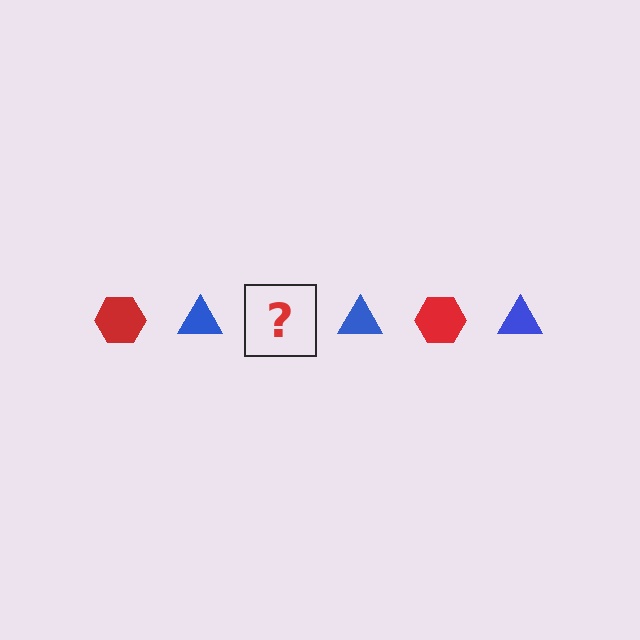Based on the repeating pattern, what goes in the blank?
The blank should be a red hexagon.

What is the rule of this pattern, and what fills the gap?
The rule is that the pattern alternates between red hexagon and blue triangle. The gap should be filled with a red hexagon.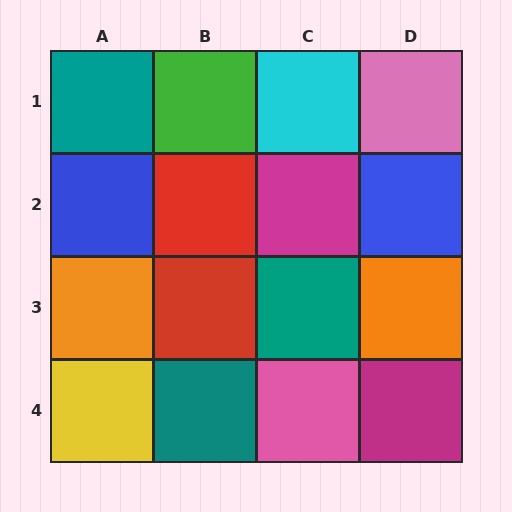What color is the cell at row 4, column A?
Yellow.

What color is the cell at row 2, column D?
Blue.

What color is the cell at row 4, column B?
Teal.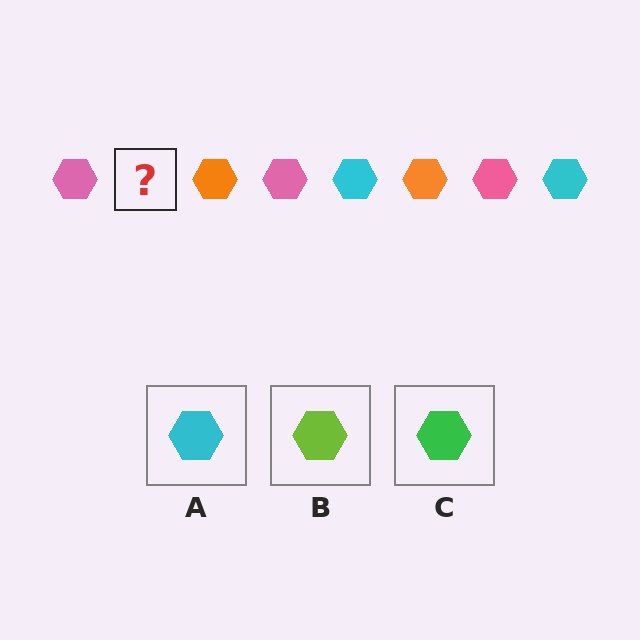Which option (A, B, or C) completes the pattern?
A.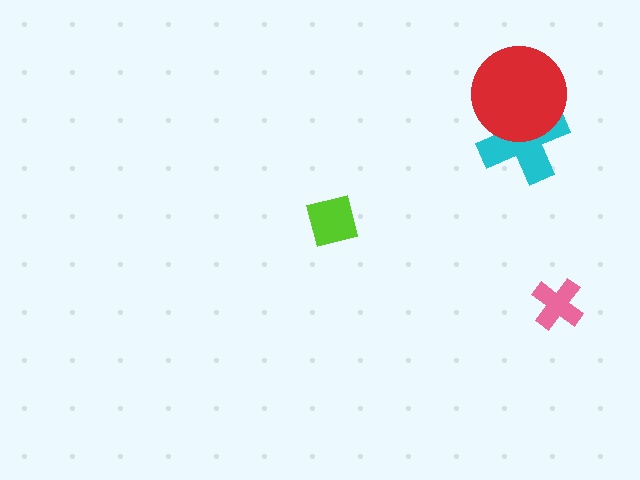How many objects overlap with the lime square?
0 objects overlap with the lime square.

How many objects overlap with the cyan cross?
1 object overlaps with the cyan cross.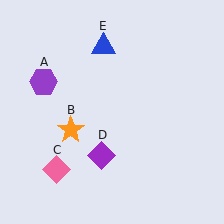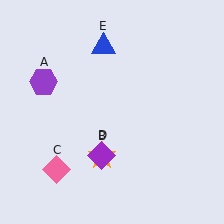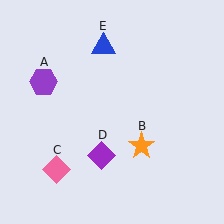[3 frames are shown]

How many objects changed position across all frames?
1 object changed position: orange star (object B).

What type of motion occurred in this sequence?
The orange star (object B) rotated counterclockwise around the center of the scene.